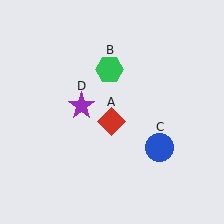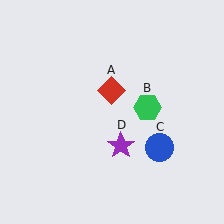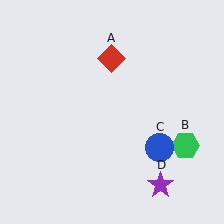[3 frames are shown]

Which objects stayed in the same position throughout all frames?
Blue circle (object C) remained stationary.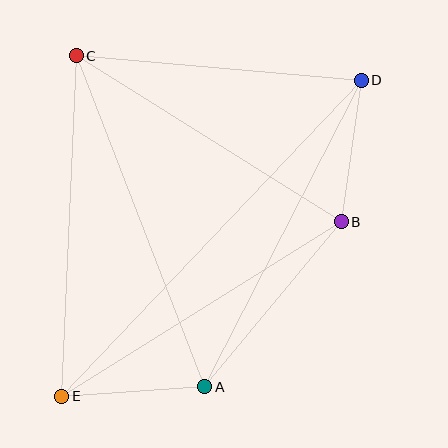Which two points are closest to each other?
Points B and D are closest to each other.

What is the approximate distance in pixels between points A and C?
The distance between A and C is approximately 355 pixels.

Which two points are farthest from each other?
Points D and E are farthest from each other.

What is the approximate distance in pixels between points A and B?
The distance between A and B is approximately 214 pixels.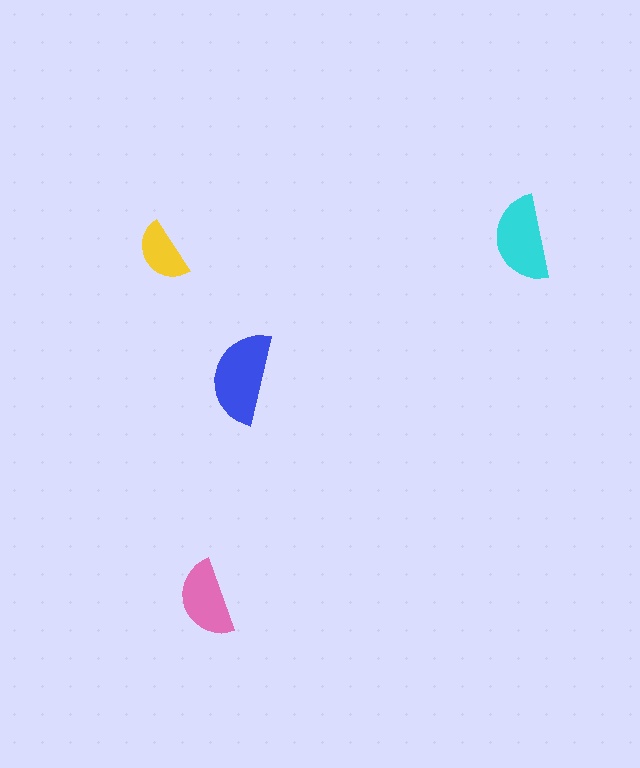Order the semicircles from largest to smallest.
the blue one, the cyan one, the pink one, the yellow one.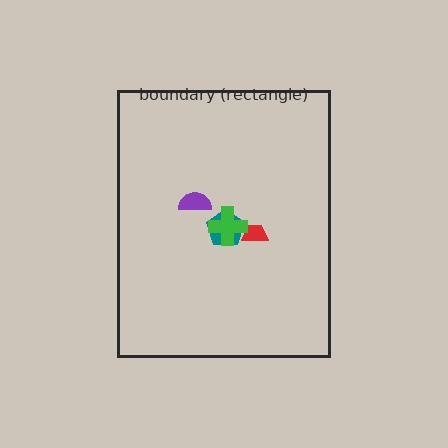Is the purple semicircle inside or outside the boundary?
Inside.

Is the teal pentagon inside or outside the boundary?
Inside.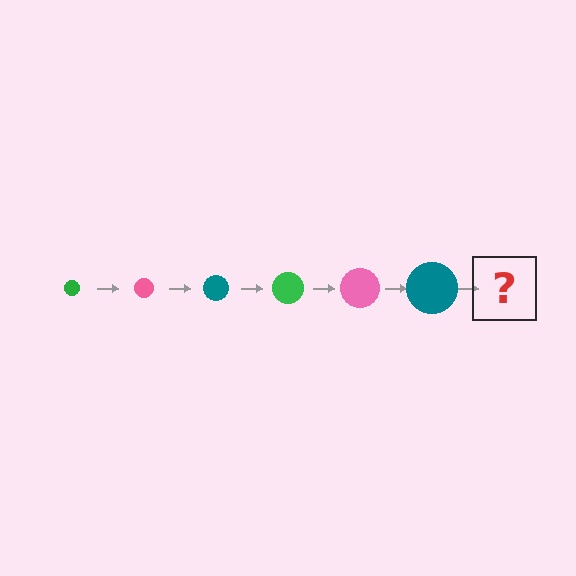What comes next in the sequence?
The next element should be a green circle, larger than the previous one.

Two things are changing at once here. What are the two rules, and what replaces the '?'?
The two rules are that the circle grows larger each step and the color cycles through green, pink, and teal. The '?' should be a green circle, larger than the previous one.